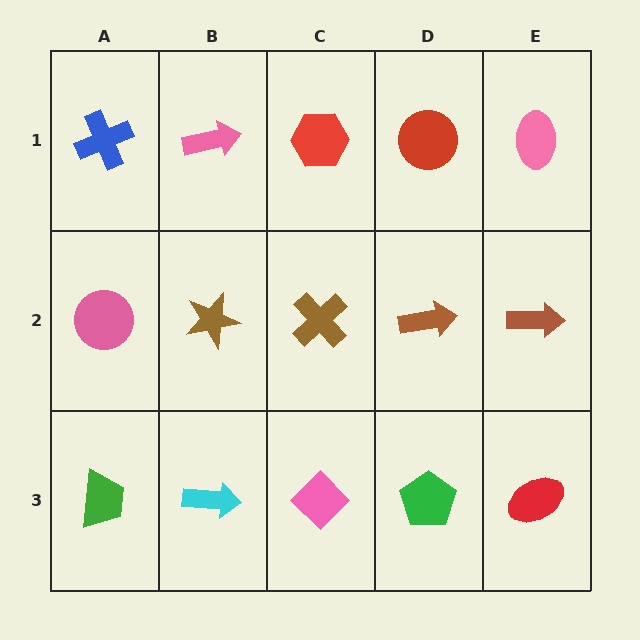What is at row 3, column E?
A red ellipse.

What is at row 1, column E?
A pink ellipse.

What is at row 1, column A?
A blue cross.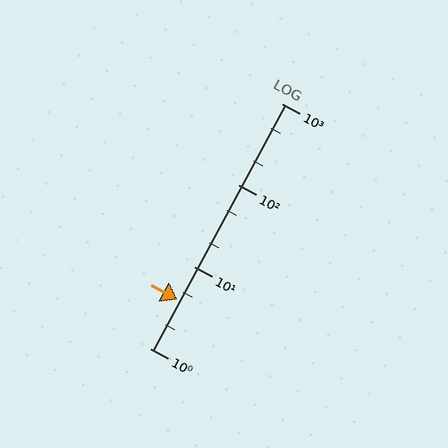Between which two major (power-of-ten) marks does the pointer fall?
The pointer is between 1 and 10.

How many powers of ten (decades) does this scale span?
The scale spans 3 decades, from 1 to 1000.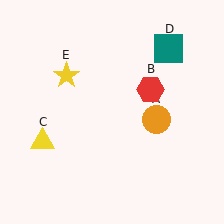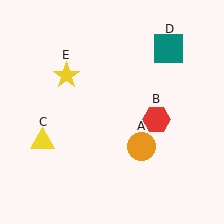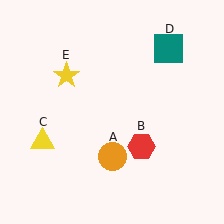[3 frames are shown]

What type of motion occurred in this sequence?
The orange circle (object A), red hexagon (object B) rotated clockwise around the center of the scene.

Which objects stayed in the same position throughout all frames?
Yellow triangle (object C) and teal square (object D) and yellow star (object E) remained stationary.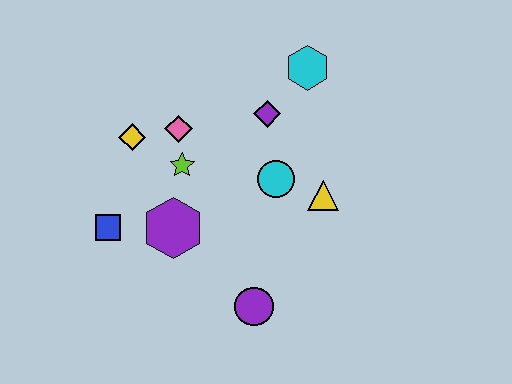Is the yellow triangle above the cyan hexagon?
No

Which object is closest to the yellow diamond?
The pink diamond is closest to the yellow diamond.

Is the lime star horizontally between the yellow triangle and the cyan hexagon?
No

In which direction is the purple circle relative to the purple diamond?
The purple circle is below the purple diamond.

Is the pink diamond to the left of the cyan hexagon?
Yes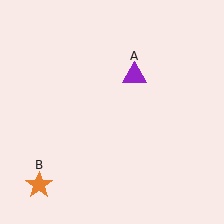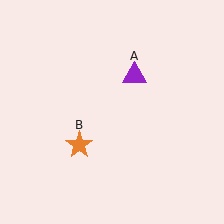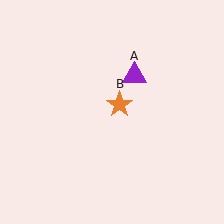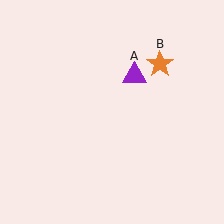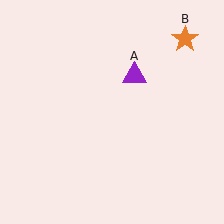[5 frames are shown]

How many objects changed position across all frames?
1 object changed position: orange star (object B).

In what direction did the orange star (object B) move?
The orange star (object B) moved up and to the right.